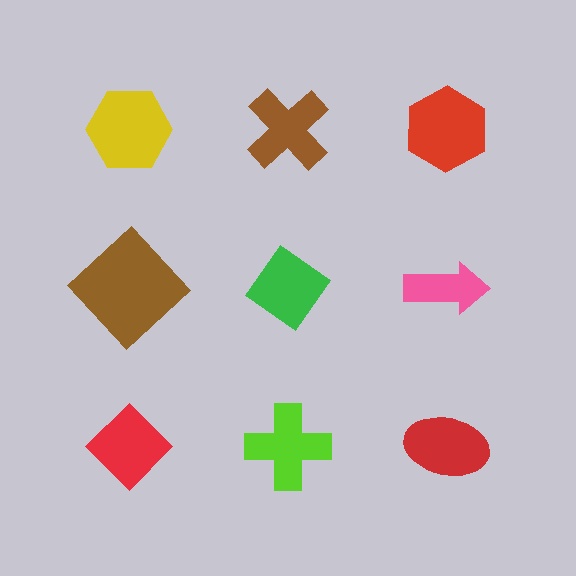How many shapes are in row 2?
3 shapes.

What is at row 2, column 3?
A pink arrow.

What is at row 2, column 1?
A brown diamond.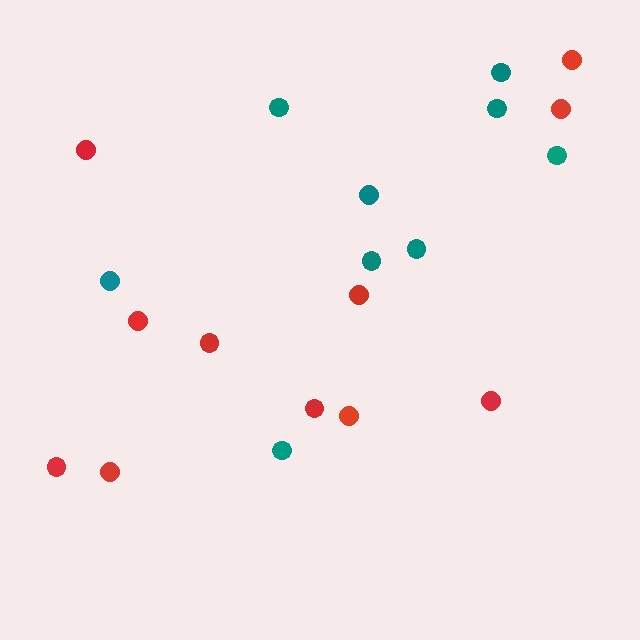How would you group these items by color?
There are 2 groups: one group of red circles (11) and one group of teal circles (9).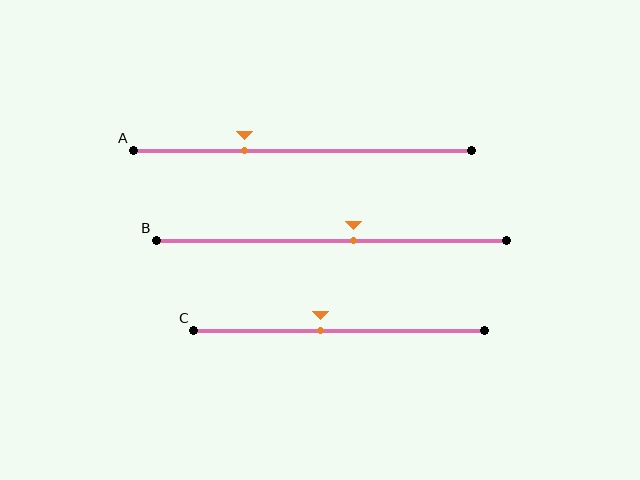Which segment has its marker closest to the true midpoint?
Segment B has its marker closest to the true midpoint.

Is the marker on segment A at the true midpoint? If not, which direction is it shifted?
No, the marker on segment A is shifted to the left by about 17% of the segment length.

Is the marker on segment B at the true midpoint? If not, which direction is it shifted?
No, the marker on segment B is shifted to the right by about 6% of the segment length.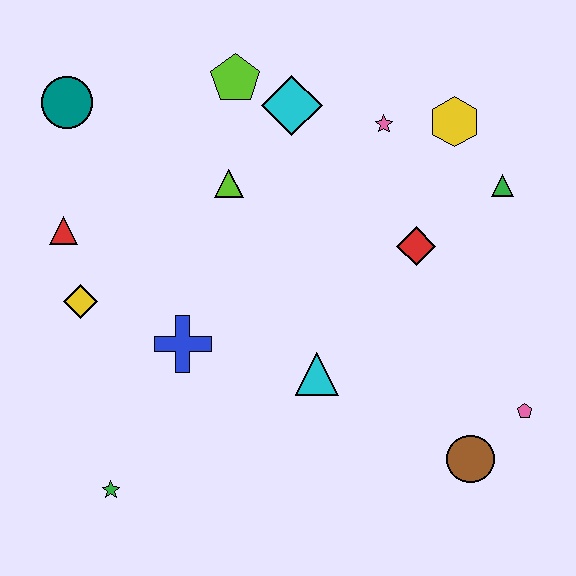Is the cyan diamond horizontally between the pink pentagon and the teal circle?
Yes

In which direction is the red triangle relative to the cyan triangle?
The red triangle is to the left of the cyan triangle.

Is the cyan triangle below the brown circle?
No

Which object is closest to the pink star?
The yellow hexagon is closest to the pink star.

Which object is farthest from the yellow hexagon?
The green star is farthest from the yellow hexagon.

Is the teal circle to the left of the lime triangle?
Yes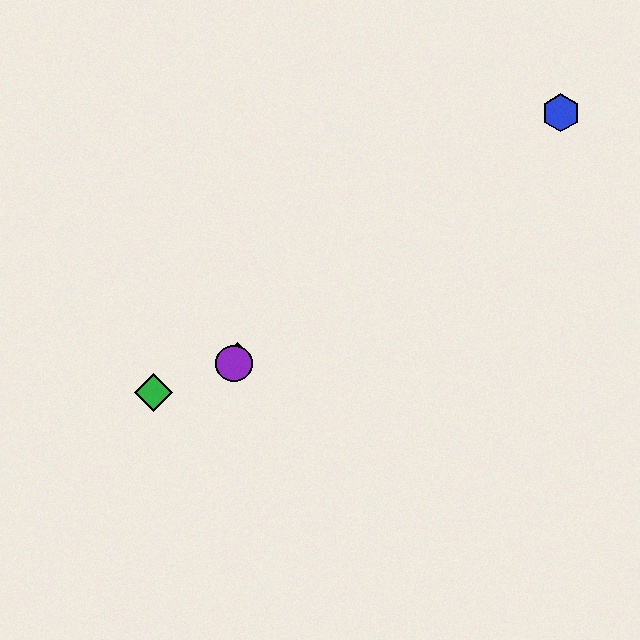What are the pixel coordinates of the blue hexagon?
The blue hexagon is at (561, 113).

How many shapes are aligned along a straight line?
3 shapes (the red diamond, the yellow circle, the purple circle) are aligned along a straight line.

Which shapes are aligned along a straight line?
The red diamond, the yellow circle, the purple circle are aligned along a straight line.